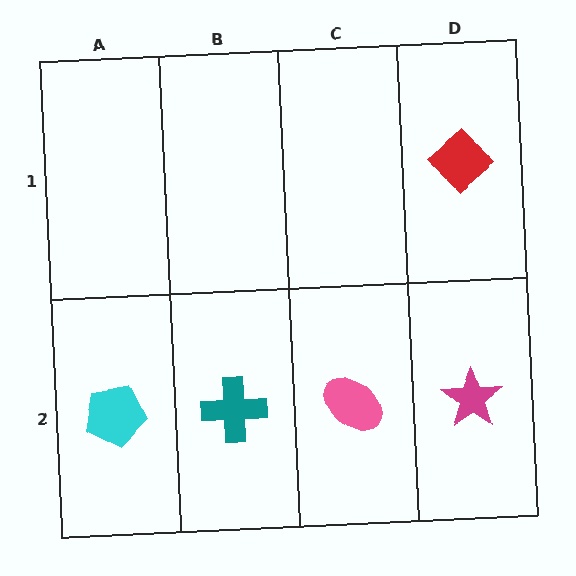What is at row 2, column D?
A magenta star.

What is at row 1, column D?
A red diamond.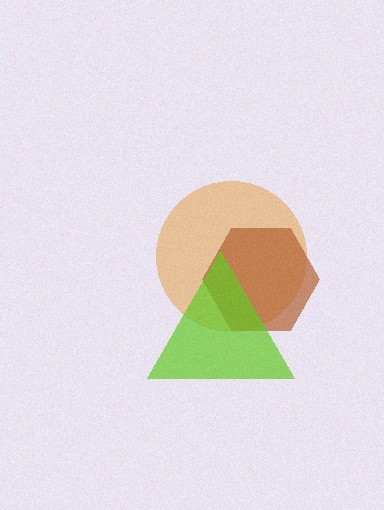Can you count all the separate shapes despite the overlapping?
Yes, there are 3 separate shapes.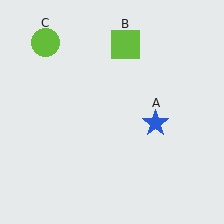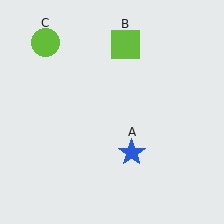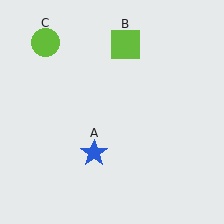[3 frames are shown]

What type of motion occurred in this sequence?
The blue star (object A) rotated clockwise around the center of the scene.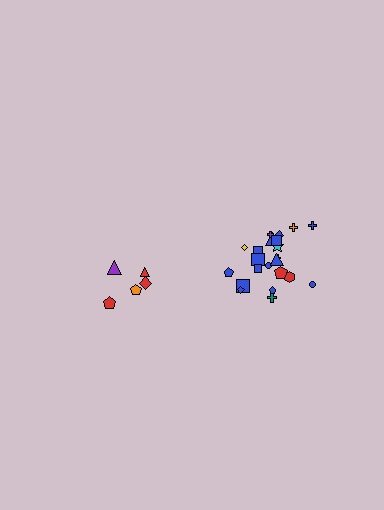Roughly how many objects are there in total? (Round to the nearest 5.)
Roughly 25 objects in total.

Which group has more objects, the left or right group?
The right group.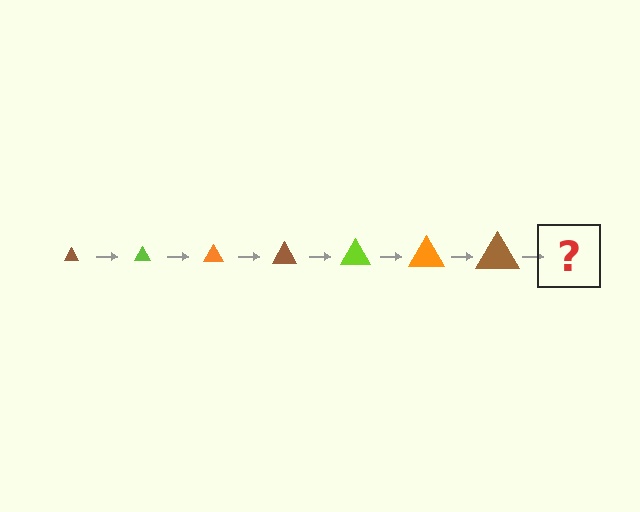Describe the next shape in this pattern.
It should be a lime triangle, larger than the previous one.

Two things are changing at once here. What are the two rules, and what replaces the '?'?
The two rules are that the triangle grows larger each step and the color cycles through brown, lime, and orange. The '?' should be a lime triangle, larger than the previous one.